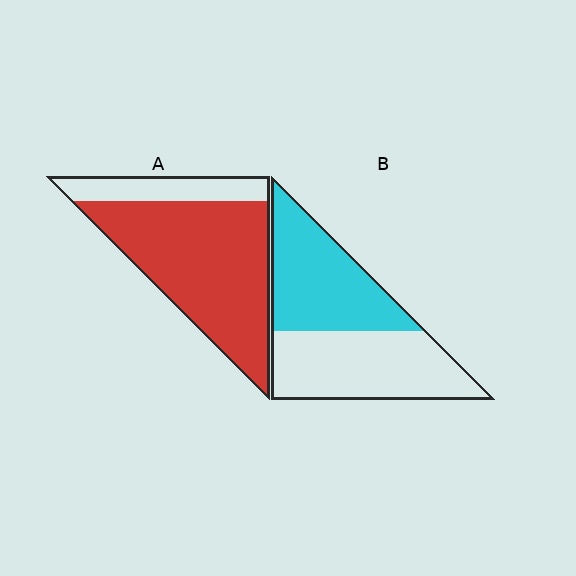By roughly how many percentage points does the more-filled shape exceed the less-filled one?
By roughly 30 percentage points (A over B).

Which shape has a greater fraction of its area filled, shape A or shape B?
Shape A.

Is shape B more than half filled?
Roughly half.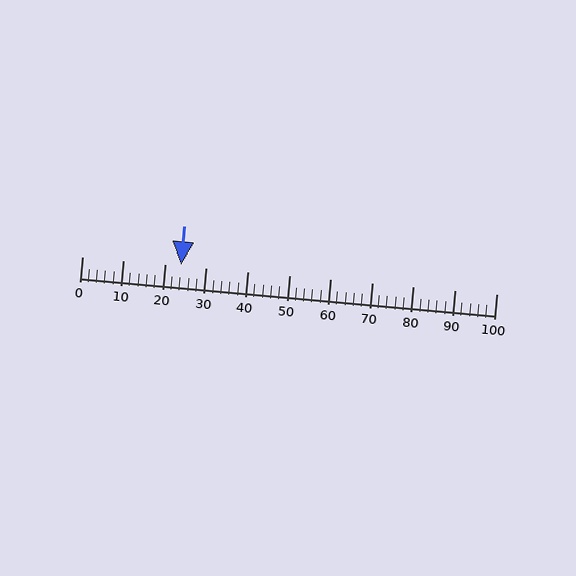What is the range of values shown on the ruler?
The ruler shows values from 0 to 100.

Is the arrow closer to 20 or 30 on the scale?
The arrow is closer to 20.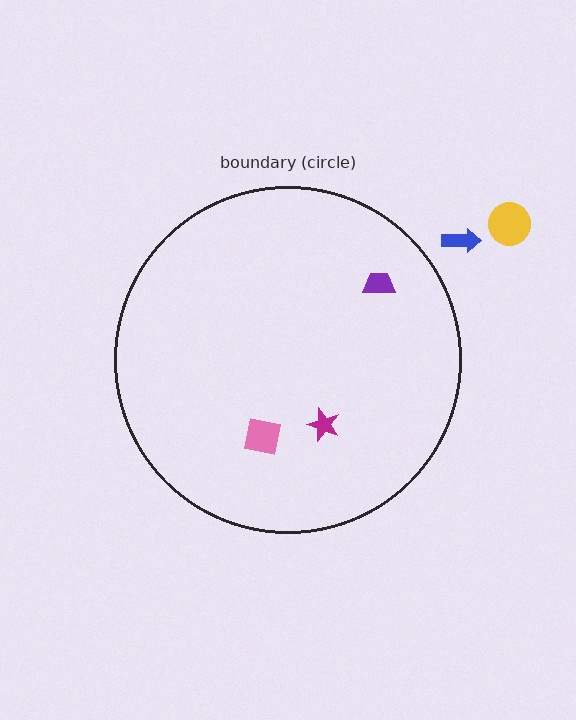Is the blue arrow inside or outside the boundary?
Outside.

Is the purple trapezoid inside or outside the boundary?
Inside.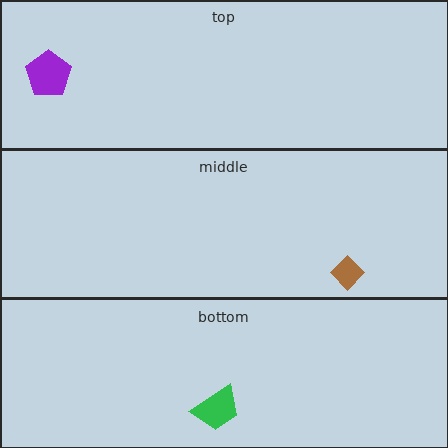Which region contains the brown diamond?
The middle region.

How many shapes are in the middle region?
1.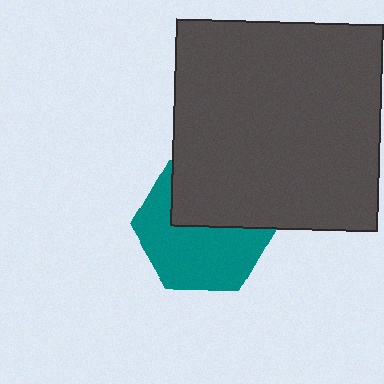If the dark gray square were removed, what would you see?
You would see the complete teal hexagon.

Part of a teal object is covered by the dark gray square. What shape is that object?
It is a hexagon.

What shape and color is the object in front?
The object in front is a dark gray square.